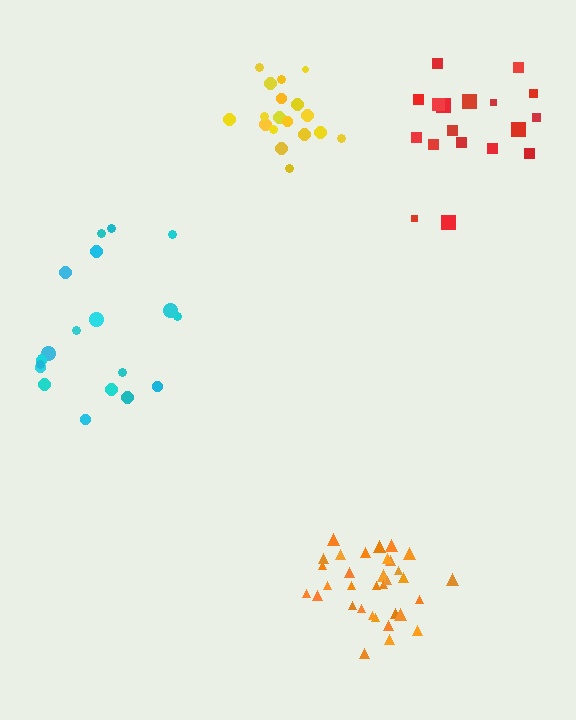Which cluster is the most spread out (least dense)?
Cyan.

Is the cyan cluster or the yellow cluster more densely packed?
Yellow.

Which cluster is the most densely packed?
Orange.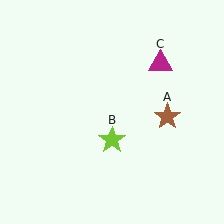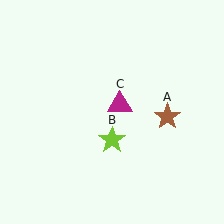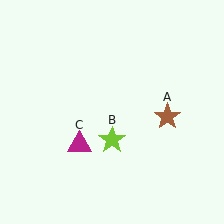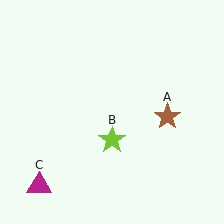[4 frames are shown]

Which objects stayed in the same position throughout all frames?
Brown star (object A) and lime star (object B) remained stationary.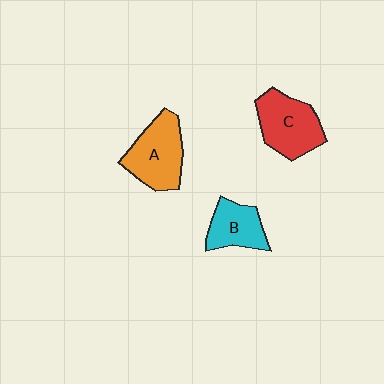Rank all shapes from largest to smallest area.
From largest to smallest: A (orange), C (red), B (cyan).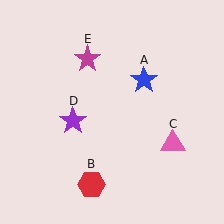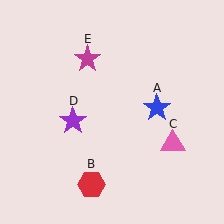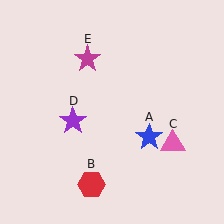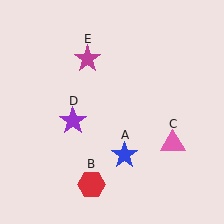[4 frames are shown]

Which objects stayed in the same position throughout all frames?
Red hexagon (object B) and pink triangle (object C) and purple star (object D) and magenta star (object E) remained stationary.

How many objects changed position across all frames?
1 object changed position: blue star (object A).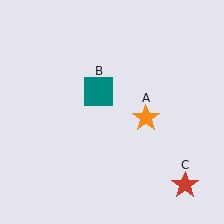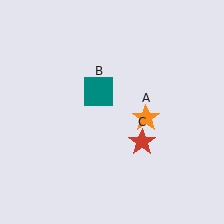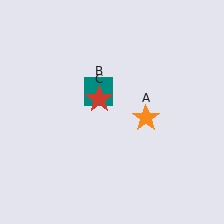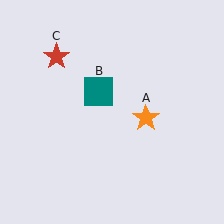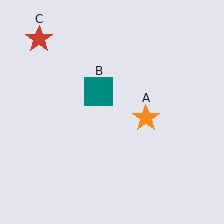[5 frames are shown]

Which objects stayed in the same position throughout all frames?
Orange star (object A) and teal square (object B) remained stationary.